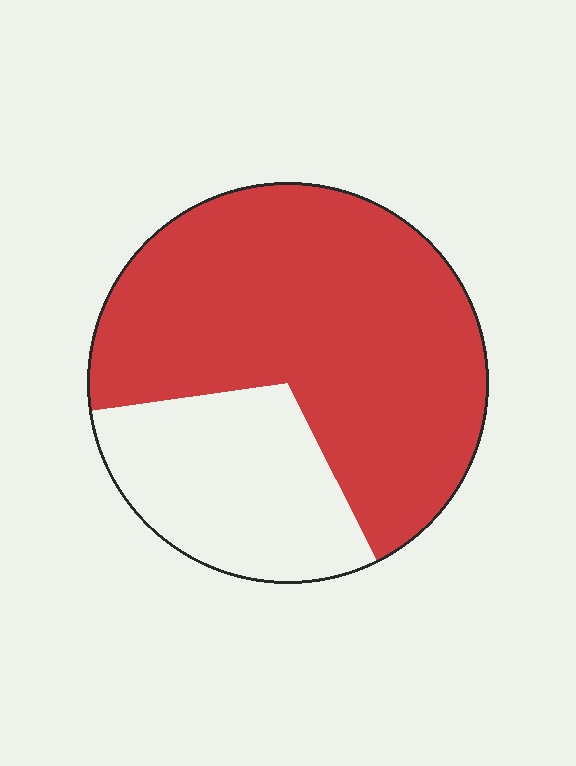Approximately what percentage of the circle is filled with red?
Approximately 70%.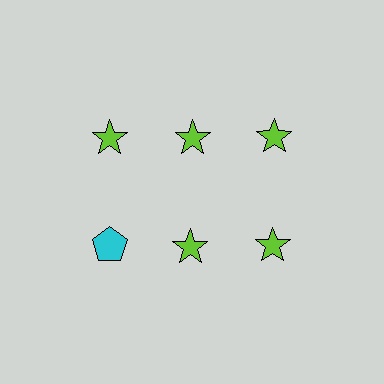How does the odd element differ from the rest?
It differs in both color (cyan instead of lime) and shape (pentagon instead of star).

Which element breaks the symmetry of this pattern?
The cyan pentagon in the second row, leftmost column breaks the symmetry. All other shapes are lime stars.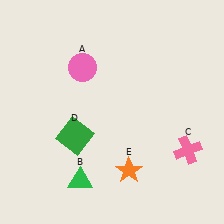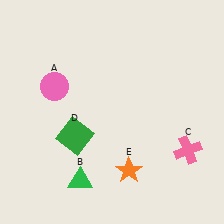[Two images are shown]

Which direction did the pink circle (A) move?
The pink circle (A) moved left.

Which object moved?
The pink circle (A) moved left.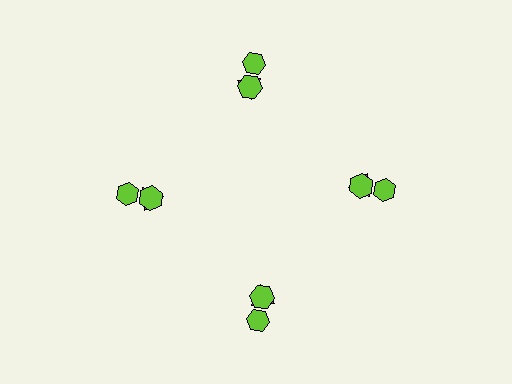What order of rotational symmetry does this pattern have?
This pattern has 4-fold rotational symmetry.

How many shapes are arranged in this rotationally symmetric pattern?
There are 12 shapes, arranged in 4 groups of 3.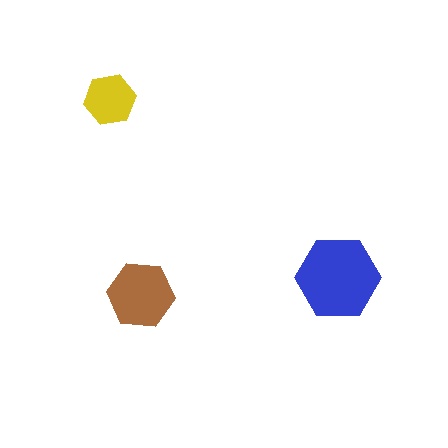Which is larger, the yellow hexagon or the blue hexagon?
The blue one.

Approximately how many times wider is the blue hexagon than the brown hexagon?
About 1.5 times wider.